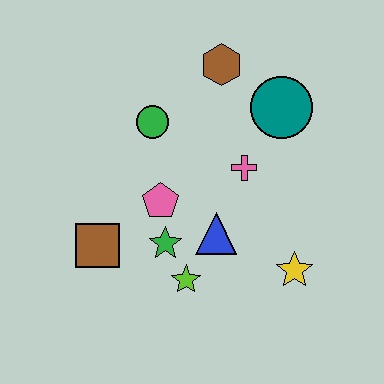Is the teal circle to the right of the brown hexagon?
Yes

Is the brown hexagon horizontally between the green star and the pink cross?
Yes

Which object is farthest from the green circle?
The yellow star is farthest from the green circle.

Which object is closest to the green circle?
The pink pentagon is closest to the green circle.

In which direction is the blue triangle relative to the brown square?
The blue triangle is to the right of the brown square.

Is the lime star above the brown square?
No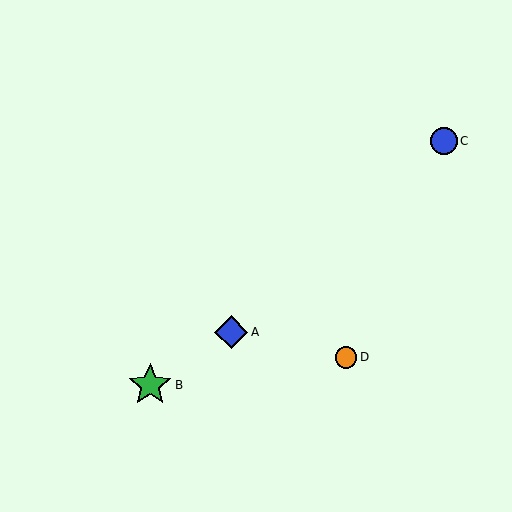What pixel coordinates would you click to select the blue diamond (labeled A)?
Click at (231, 332) to select the blue diamond A.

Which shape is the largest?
The green star (labeled B) is the largest.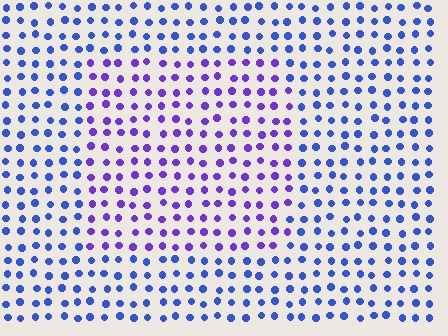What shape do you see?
I see a rectangle.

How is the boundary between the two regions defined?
The boundary is defined purely by a slight shift in hue (about 37 degrees). Spacing, size, and orientation are identical on both sides.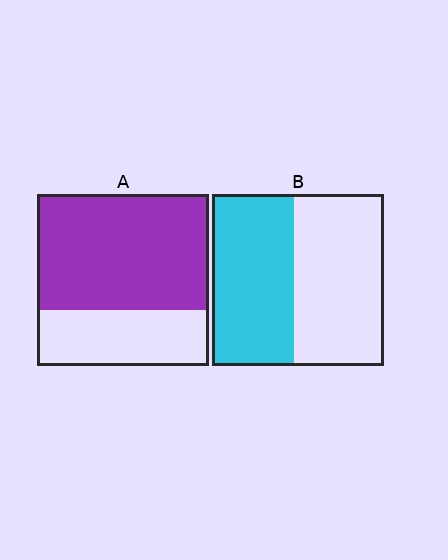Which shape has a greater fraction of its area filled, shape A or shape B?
Shape A.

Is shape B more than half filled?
Roughly half.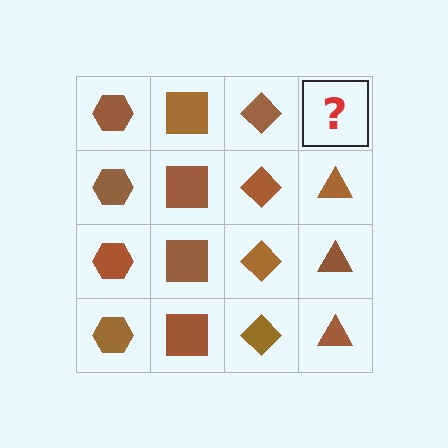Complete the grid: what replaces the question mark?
The question mark should be replaced with a brown triangle.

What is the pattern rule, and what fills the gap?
The rule is that each column has a consistent shape. The gap should be filled with a brown triangle.